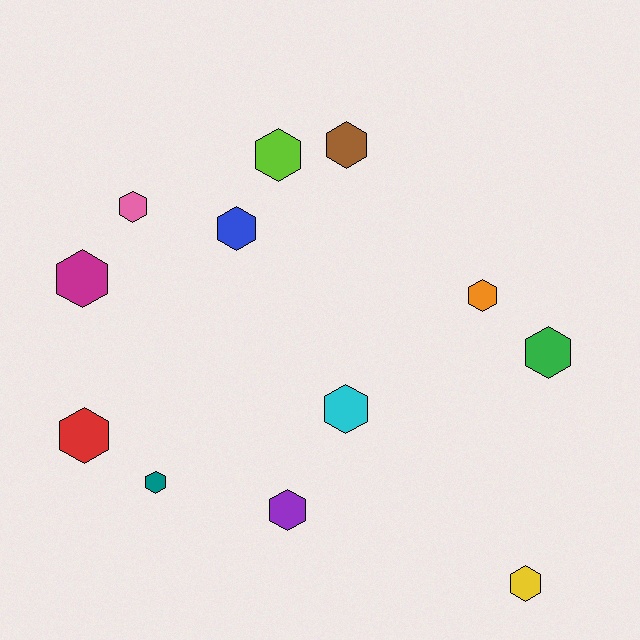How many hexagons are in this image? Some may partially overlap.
There are 12 hexagons.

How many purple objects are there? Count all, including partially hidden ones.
There is 1 purple object.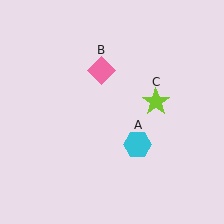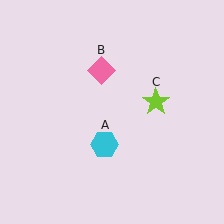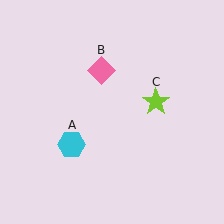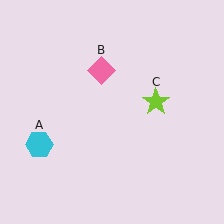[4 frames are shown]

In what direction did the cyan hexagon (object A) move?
The cyan hexagon (object A) moved left.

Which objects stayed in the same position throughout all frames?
Pink diamond (object B) and lime star (object C) remained stationary.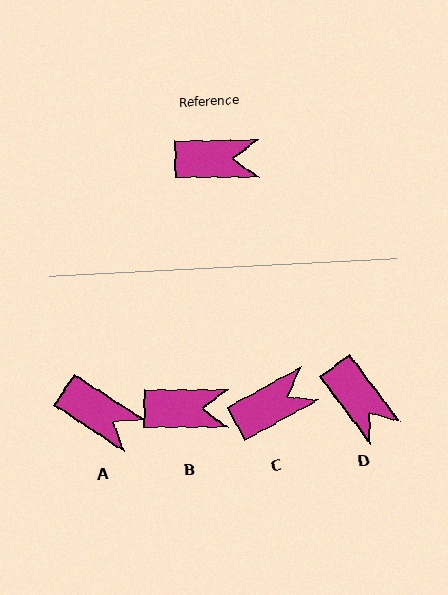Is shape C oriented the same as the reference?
No, it is off by about 29 degrees.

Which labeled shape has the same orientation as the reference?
B.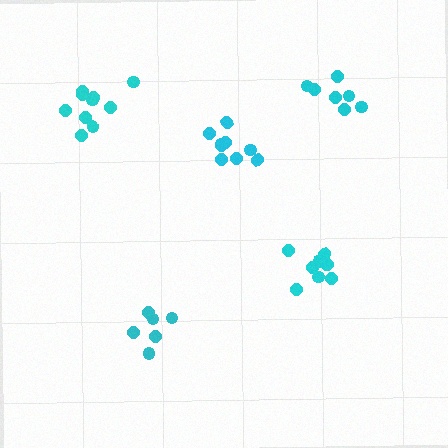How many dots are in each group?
Group 1: 9 dots, Group 2: 8 dots, Group 3: 10 dots, Group 4: 6 dots, Group 5: 7 dots (40 total).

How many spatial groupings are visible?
There are 5 spatial groupings.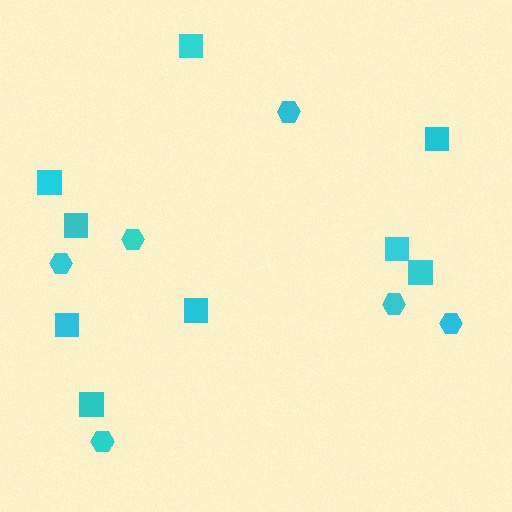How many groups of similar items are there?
There are 2 groups: one group of hexagons (6) and one group of squares (9).